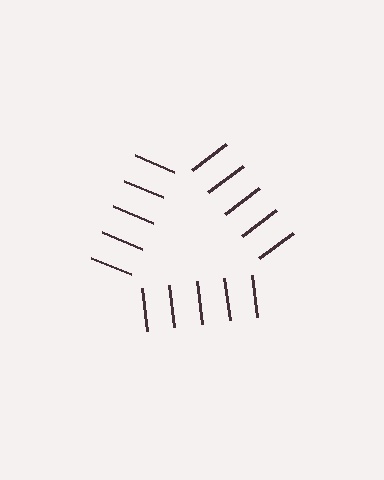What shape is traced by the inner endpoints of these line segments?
An illusory triangle — the line segments terminate on its edges but no continuous stroke is drawn.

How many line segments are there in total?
15 — 5 along each of the 3 edges.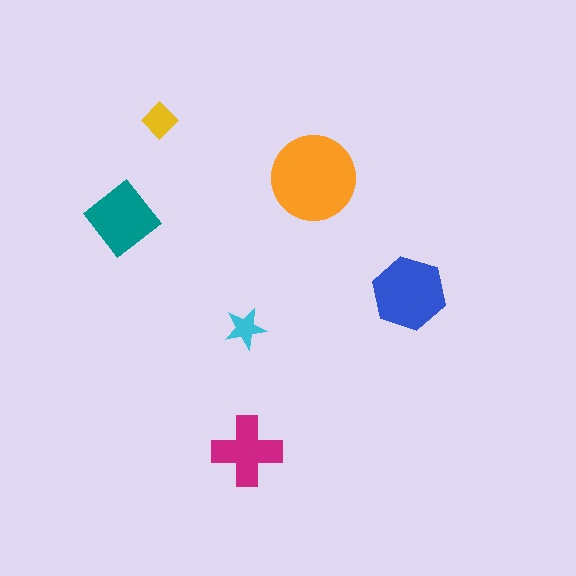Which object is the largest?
The orange circle.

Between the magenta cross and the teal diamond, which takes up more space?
The teal diamond.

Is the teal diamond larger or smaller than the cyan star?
Larger.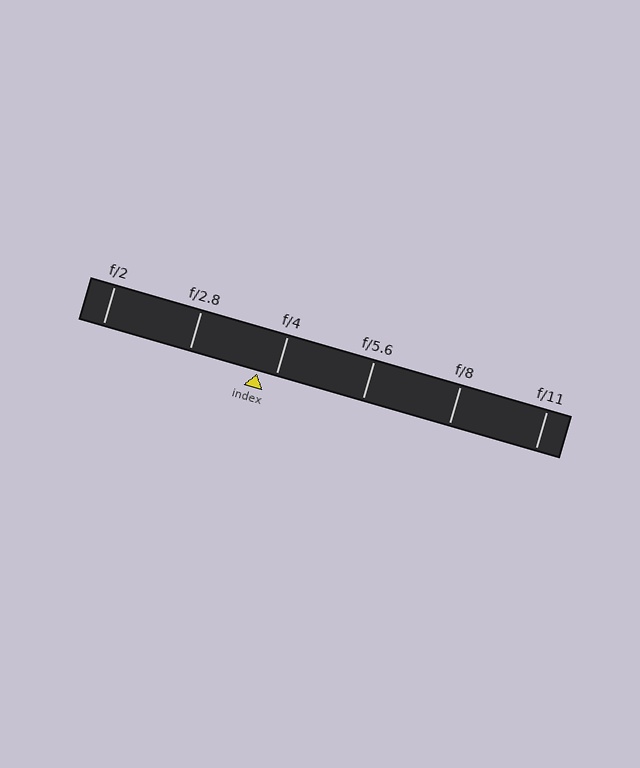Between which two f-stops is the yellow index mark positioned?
The index mark is between f/2.8 and f/4.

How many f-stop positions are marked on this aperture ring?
There are 6 f-stop positions marked.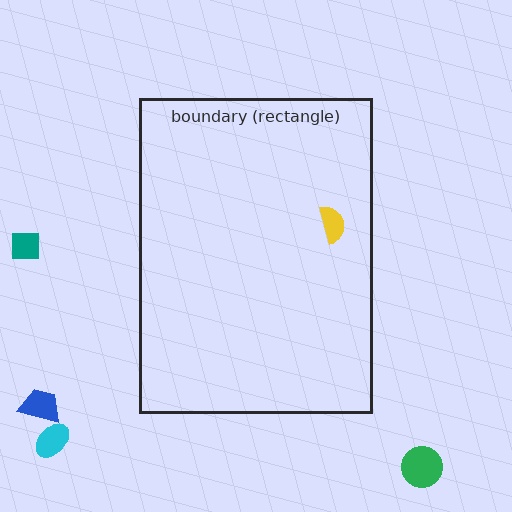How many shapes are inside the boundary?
1 inside, 4 outside.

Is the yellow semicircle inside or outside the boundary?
Inside.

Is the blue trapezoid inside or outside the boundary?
Outside.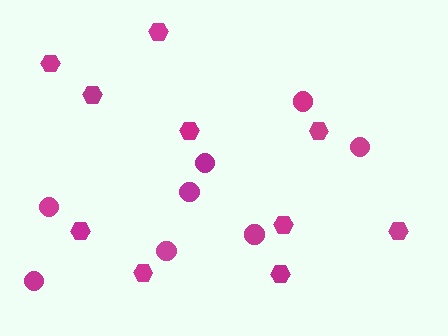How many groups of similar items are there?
There are 2 groups: one group of circles (8) and one group of hexagons (10).